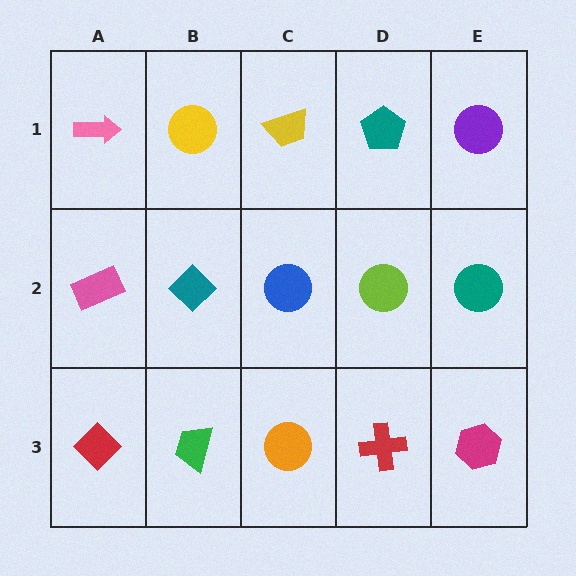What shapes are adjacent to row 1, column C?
A blue circle (row 2, column C), a yellow circle (row 1, column B), a teal pentagon (row 1, column D).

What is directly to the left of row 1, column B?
A pink arrow.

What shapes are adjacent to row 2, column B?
A yellow circle (row 1, column B), a green trapezoid (row 3, column B), a pink rectangle (row 2, column A), a blue circle (row 2, column C).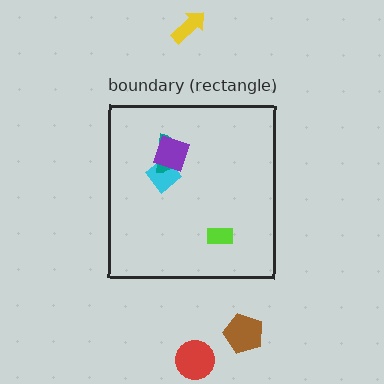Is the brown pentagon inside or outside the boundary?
Outside.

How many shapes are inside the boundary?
4 inside, 3 outside.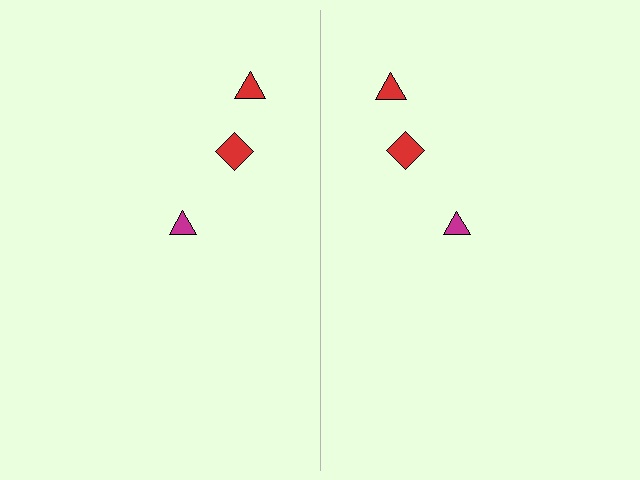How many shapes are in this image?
There are 6 shapes in this image.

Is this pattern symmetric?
Yes, this pattern has bilateral (reflection) symmetry.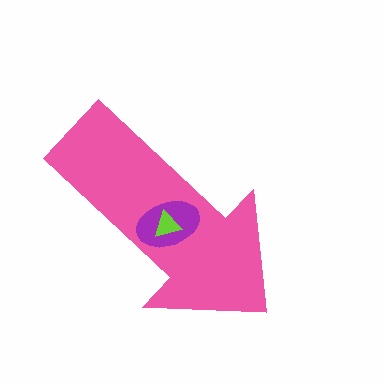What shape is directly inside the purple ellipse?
The lime triangle.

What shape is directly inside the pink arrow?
The purple ellipse.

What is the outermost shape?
The pink arrow.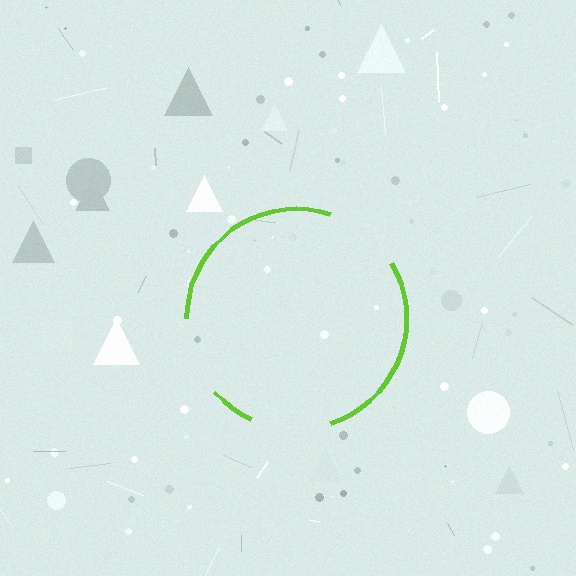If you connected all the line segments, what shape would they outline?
They would outline a circle.